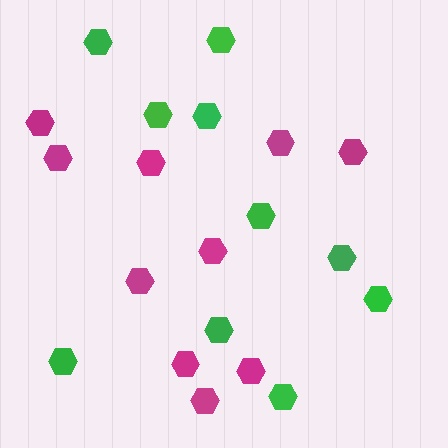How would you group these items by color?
There are 2 groups: one group of magenta hexagons (10) and one group of green hexagons (10).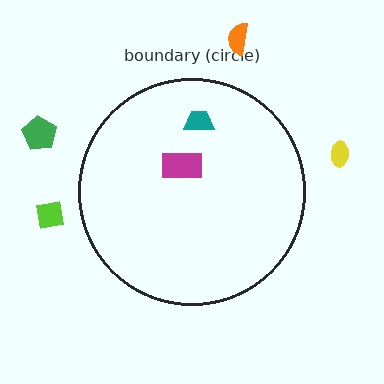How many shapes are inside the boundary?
2 inside, 4 outside.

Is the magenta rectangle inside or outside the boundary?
Inside.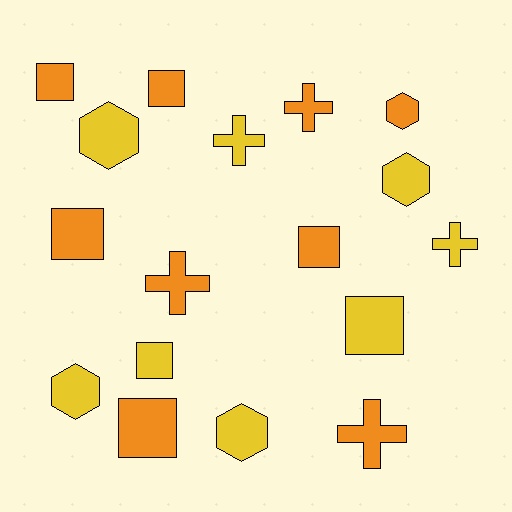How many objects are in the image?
There are 17 objects.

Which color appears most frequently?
Orange, with 9 objects.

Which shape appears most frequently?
Square, with 7 objects.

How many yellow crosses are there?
There are 2 yellow crosses.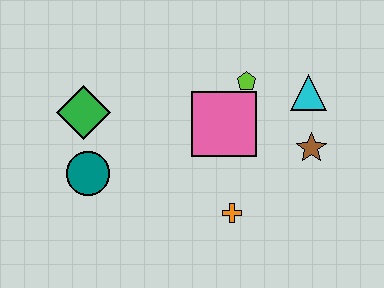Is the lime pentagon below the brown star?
No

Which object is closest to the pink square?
The lime pentagon is closest to the pink square.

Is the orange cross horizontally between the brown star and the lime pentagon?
No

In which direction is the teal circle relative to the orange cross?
The teal circle is to the left of the orange cross.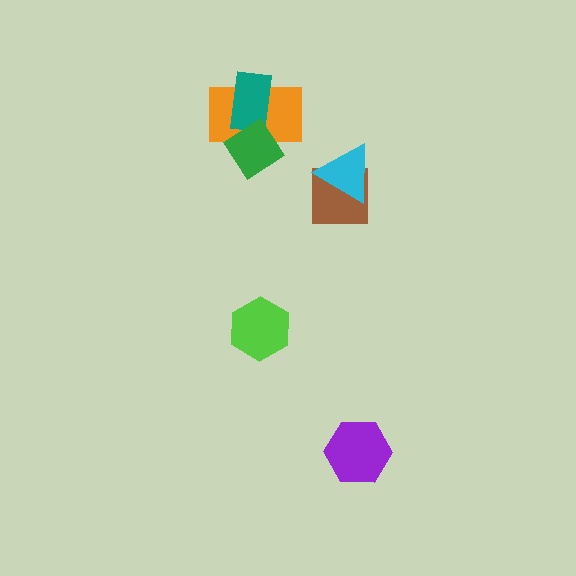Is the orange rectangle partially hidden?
Yes, it is partially covered by another shape.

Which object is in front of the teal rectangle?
The green diamond is in front of the teal rectangle.